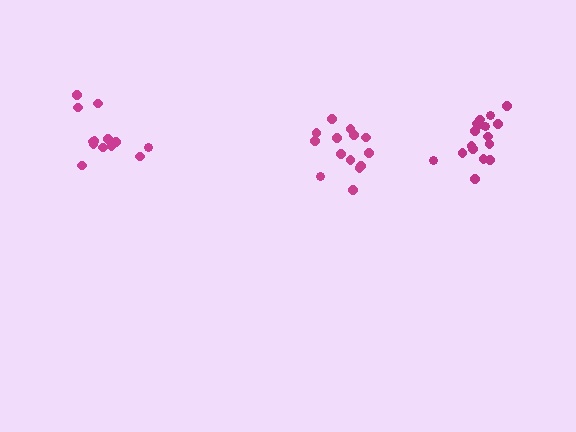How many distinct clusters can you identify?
There are 3 distinct clusters.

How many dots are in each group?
Group 1: 14 dots, Group 2: 17 dots, Group 3: 14 dots (45 total).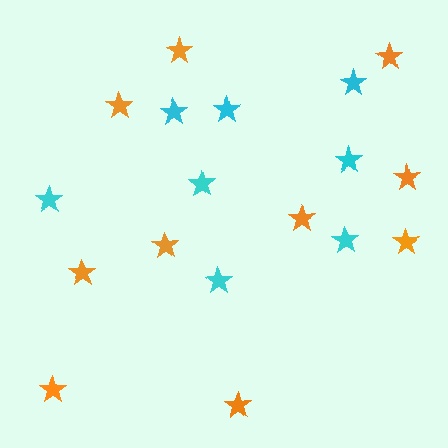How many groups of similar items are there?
There are 2 groups: one group of orange stars (10) and one group of cyan stars (8).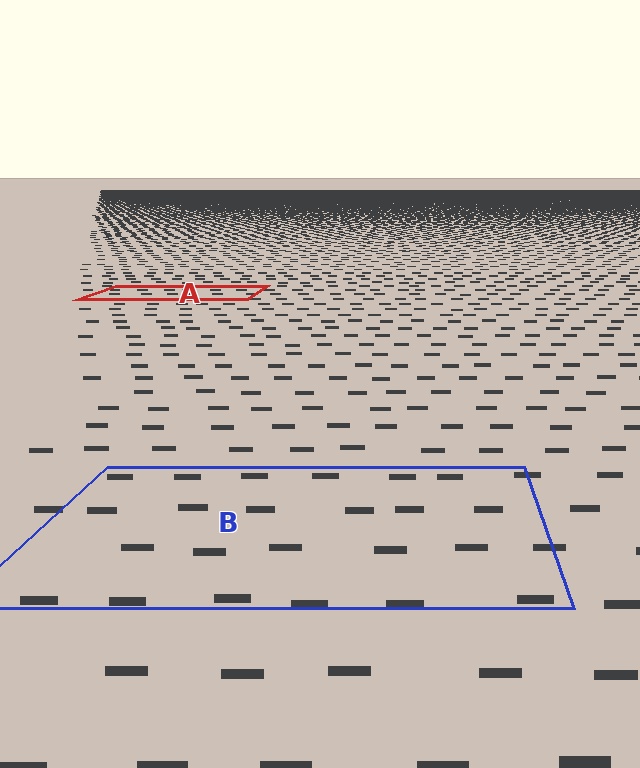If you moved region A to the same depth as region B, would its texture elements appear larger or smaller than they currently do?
They would appear larger. At a closer depth, the same texture elements are projected at a bigger on-screen size.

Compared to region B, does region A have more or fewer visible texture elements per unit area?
Region A has more texture elements per unit area — they are packed more densely because it is farther away.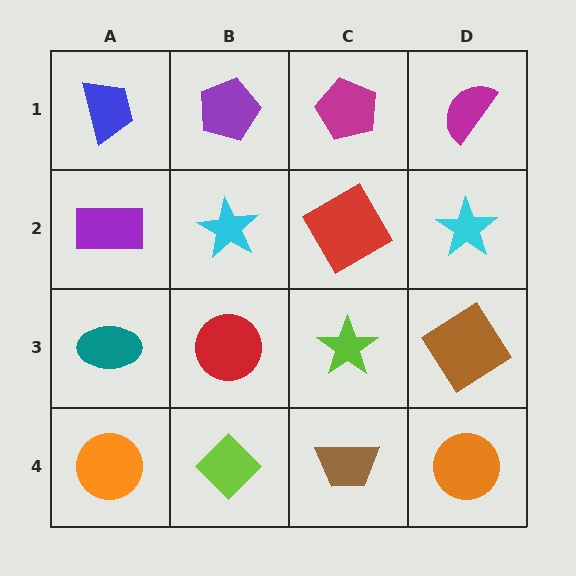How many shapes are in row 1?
4 shapes.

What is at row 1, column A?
A blue trapezoid.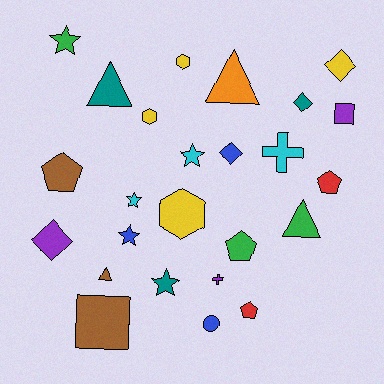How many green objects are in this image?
There are 3 green objects.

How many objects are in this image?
There are 25 objects.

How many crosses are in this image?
There are 2 crosses.